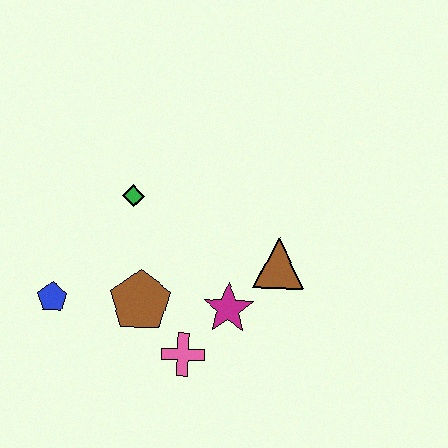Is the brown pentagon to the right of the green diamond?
Yes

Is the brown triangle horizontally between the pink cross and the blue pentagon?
No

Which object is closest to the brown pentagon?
The pink cross is closest to the brown pentagon.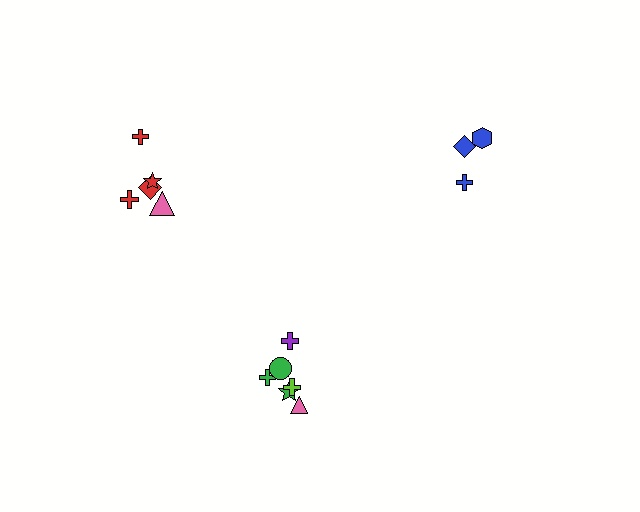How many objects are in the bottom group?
There are 6 objects.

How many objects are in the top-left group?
There are 5 objects.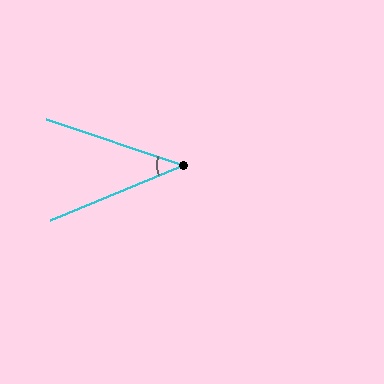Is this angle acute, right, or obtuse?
It is acute.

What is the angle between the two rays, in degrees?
Approximately 41 degrees.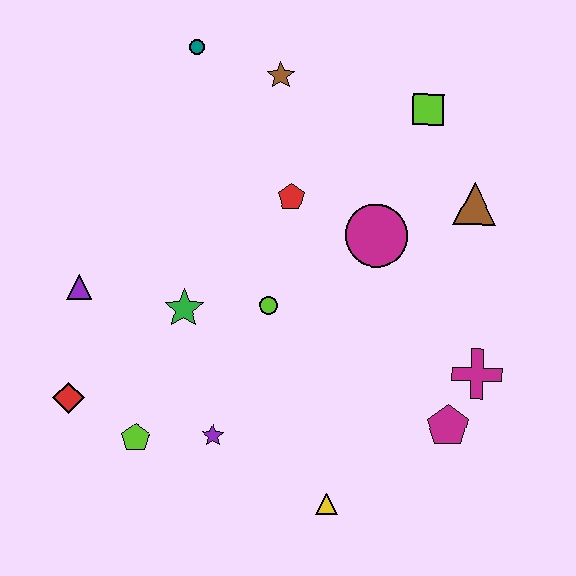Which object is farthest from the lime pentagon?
The lime square is farthest from the lime pentagon.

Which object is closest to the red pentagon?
The magenta circle is closest to the red pentagon.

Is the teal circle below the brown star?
No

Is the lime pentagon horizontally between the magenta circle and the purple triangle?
Yes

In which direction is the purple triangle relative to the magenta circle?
The purple triangle is to the left of the magenta circle.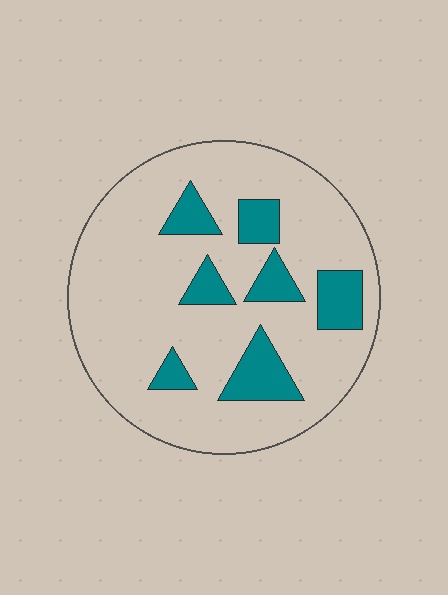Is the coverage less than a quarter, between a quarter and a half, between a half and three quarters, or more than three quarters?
Less than a quarter.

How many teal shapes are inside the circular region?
7.